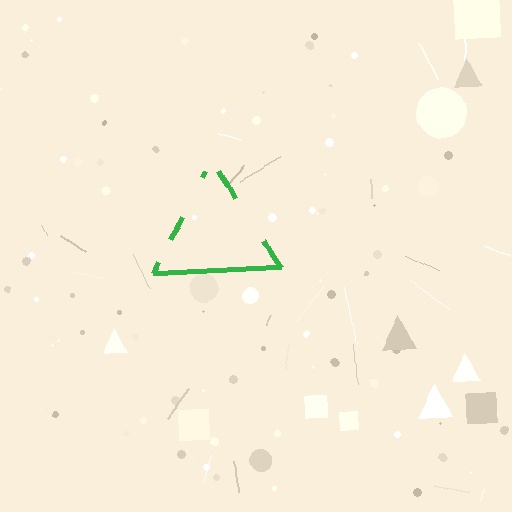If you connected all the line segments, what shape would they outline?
They would outline a triangle.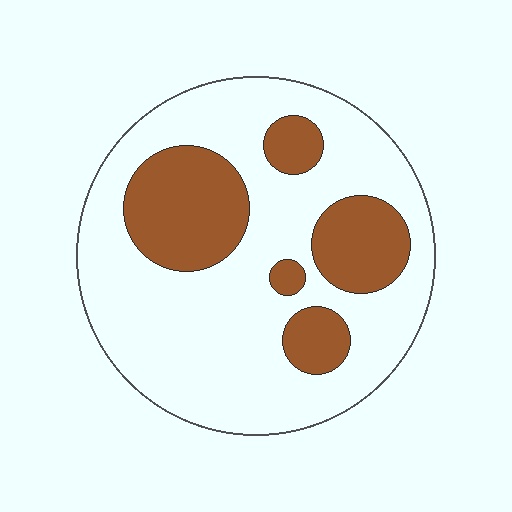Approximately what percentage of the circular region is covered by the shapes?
Approximately 30%.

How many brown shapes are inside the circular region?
5.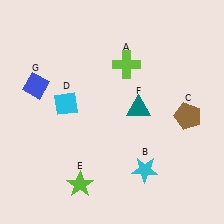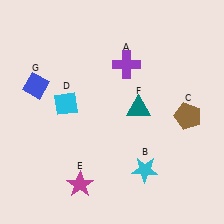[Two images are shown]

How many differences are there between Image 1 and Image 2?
There are 2 differences between the two images.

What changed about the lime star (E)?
In Image 1, E is lime. In Image 2, it changed to magenta.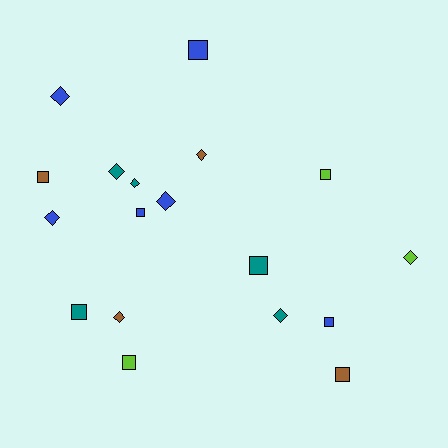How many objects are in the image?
There are 18 objects.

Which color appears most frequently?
Blue, with 6 objects.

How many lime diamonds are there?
There is 1 lime diamond.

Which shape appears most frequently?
Square, with 9 objects.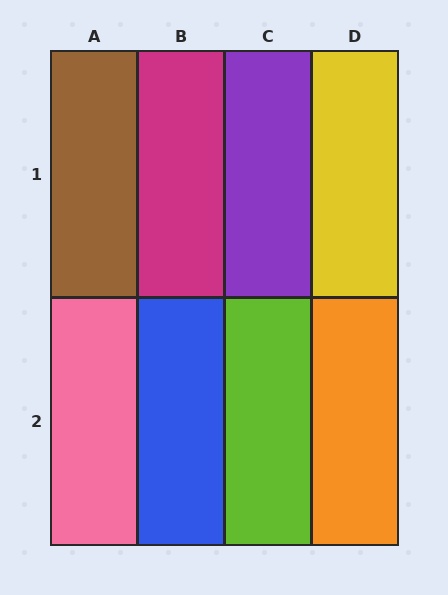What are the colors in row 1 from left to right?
Brown, magenta, purple, yellow.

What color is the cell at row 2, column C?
Lime.